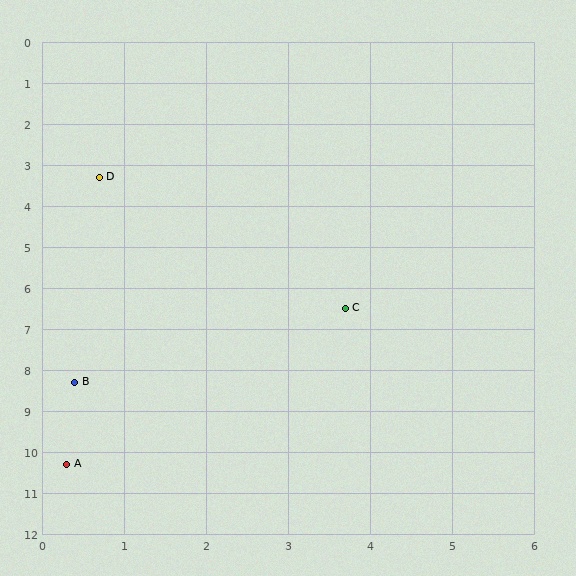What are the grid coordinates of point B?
Point B is at approximately (0.4, 8.3).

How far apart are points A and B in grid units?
Points A and B are about 2.0 grid units apart.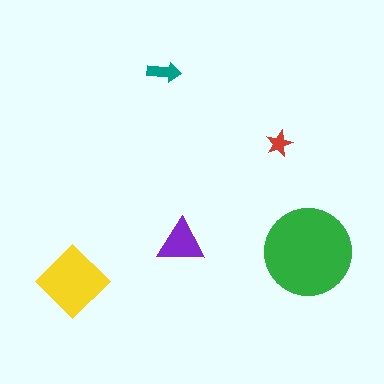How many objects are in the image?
There are 5 objects in the image.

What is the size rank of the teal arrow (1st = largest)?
4th.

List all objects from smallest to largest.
The red star, the teal arrow, the purple triangle, the yellow diamond, the green circle.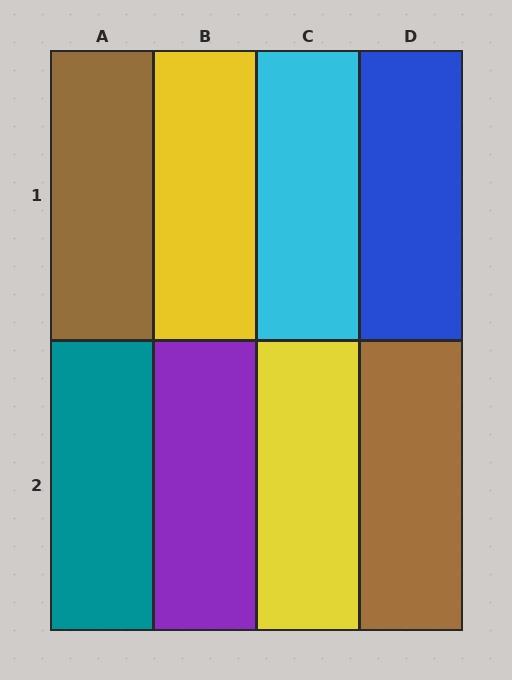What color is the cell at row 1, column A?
Brown.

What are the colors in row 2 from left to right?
Teal, purple, yellow, brown.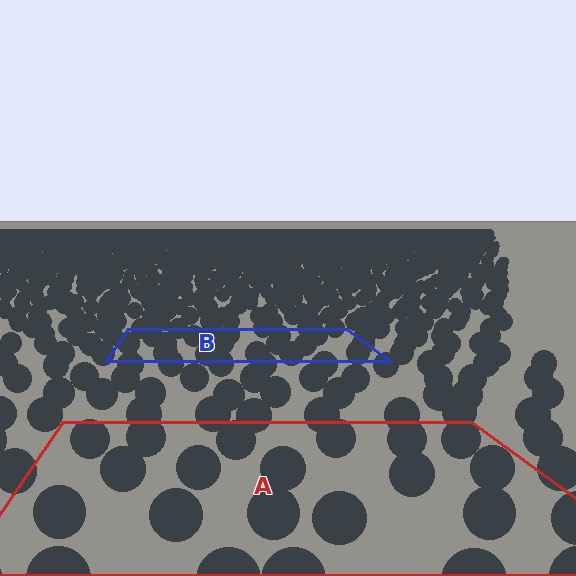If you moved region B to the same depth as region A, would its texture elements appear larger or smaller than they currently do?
They would appear larger. At a closer depth, the same texture elements are projected at a bigger on-screen size.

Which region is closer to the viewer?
Region A is closer. The texture elements there are larger and more spread out.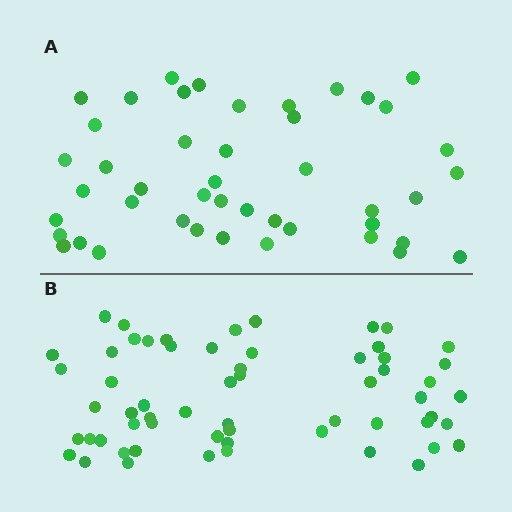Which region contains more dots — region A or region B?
Region B (the bottom region) has more dots.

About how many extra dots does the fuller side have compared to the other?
Region B has approximately 15 more dots than region A.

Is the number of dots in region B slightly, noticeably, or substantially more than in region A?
Region B has noticeably more, but not dramatically so. The ratio is roughly 1.3 to 1.